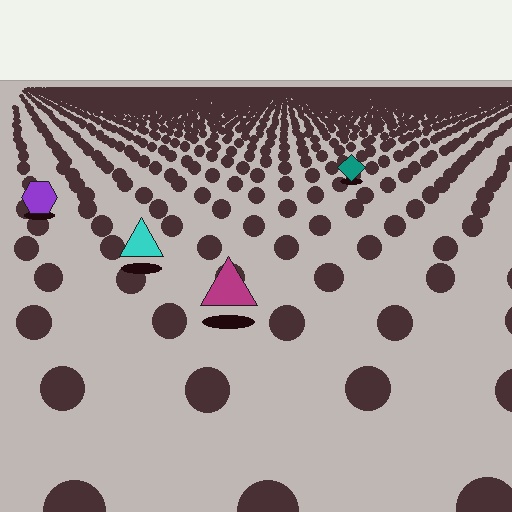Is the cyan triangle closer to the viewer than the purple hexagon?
Yes. The cyan triangle is closer — you can tell from the texture gradient: the ground texture is coarser near it.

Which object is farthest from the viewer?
The teal diamond is farthest from the viewer. It appears smaller and the ground texture around it is denser.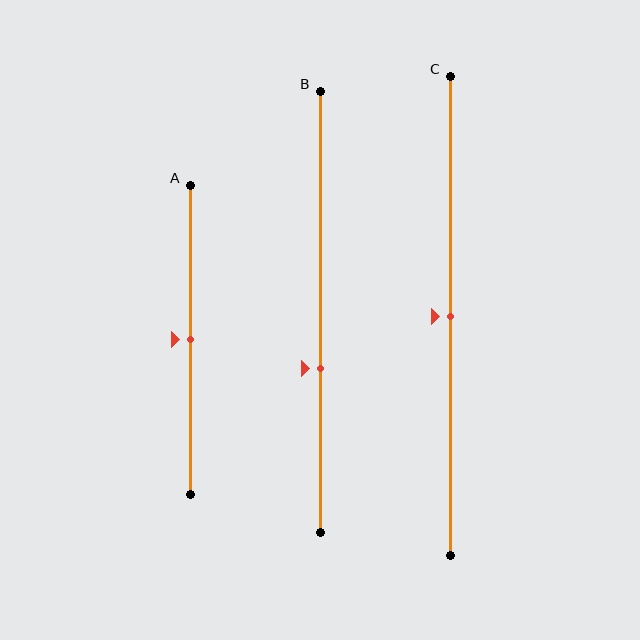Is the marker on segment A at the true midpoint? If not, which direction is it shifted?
Yes, the marker on segment A is at the true midpoint.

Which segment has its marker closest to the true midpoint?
Segment A has its marker closest to the true midpoint.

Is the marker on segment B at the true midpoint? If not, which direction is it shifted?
No, the marker on segment B is shifted downward by about 13% of the segment length.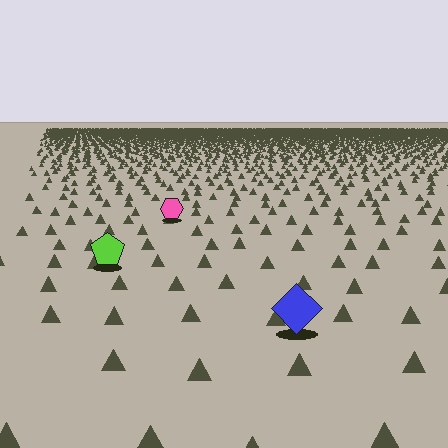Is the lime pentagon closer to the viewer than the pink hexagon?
Yes. The lime pentagon is closer — you can tell from the texture gradient: the ground texture is coarser near it.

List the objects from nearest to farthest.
From nearest to farthest: the blue diamond, the lime pentagon, the pink hexagon.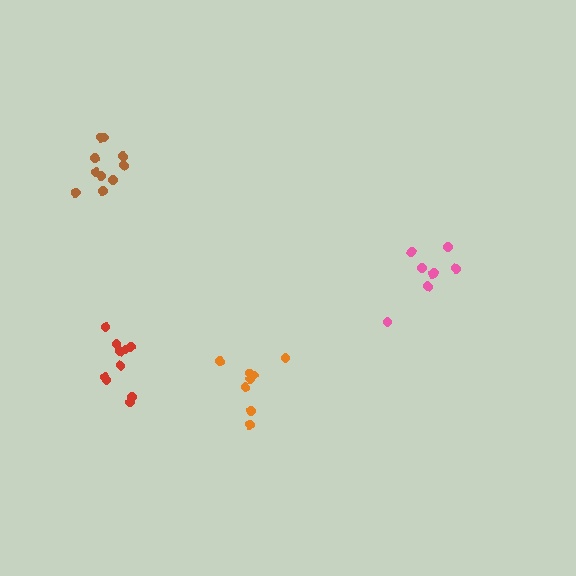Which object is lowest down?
The orange cluster is bottommost.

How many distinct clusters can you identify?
There are 4 distinct clusters.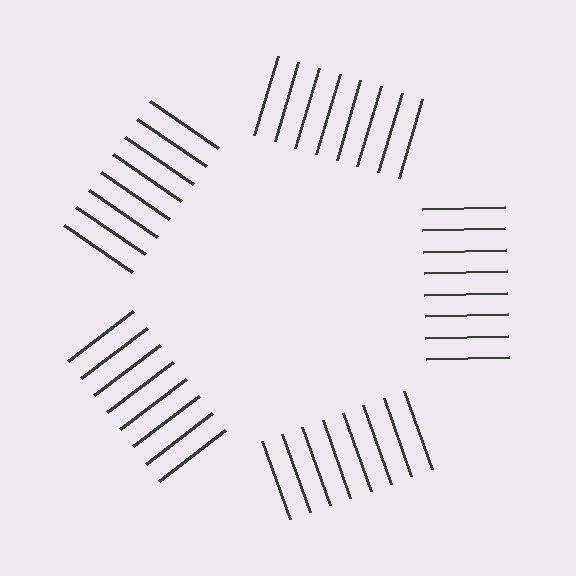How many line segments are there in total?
40 — 8 along each of the 5 edges.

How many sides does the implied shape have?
5 sides — the line-ends trace a pentagon.